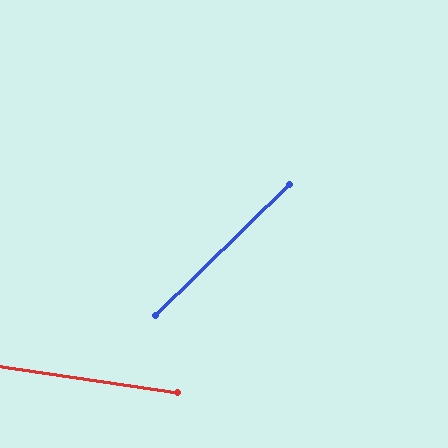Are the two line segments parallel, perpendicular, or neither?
Neither parallel nor perpendicular — they differ by about 53°.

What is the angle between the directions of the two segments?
Approximately 53 degrees.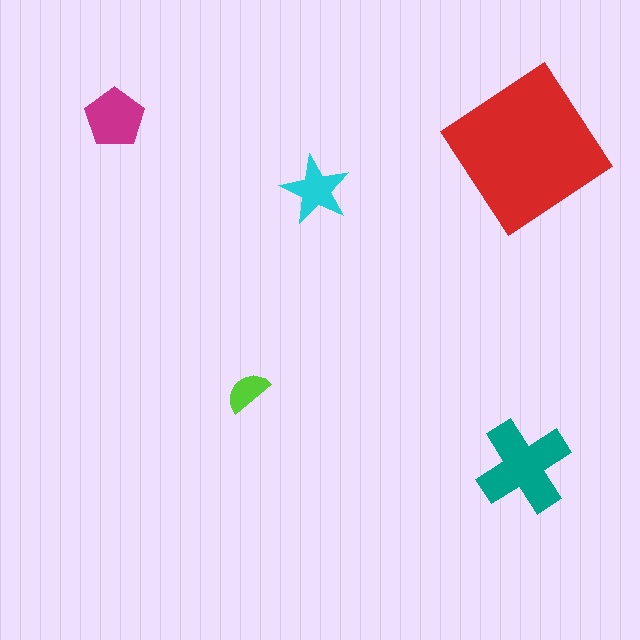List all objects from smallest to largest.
The lime semicircle, the cyan star, the magenta pentagon, the teal cross, the red diamond.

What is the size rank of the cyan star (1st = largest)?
4th.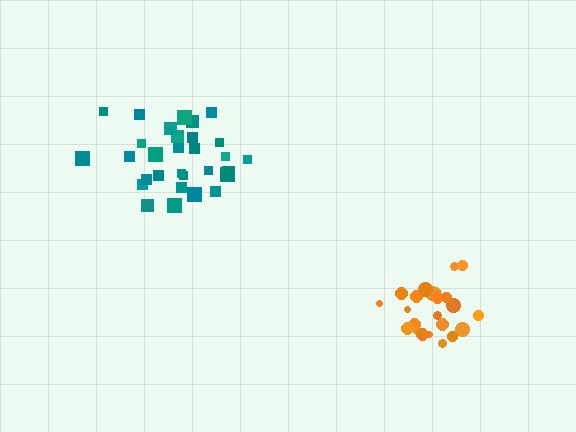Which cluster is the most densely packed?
Teal.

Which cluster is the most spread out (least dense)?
Orange.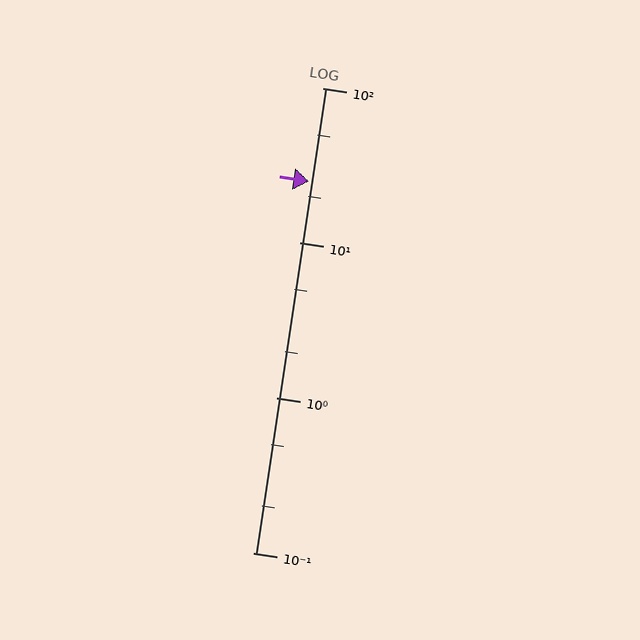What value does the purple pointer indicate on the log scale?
The pointer indicates approximately 25.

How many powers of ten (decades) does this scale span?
The scale spans 3 decades, from 0.1 to 100.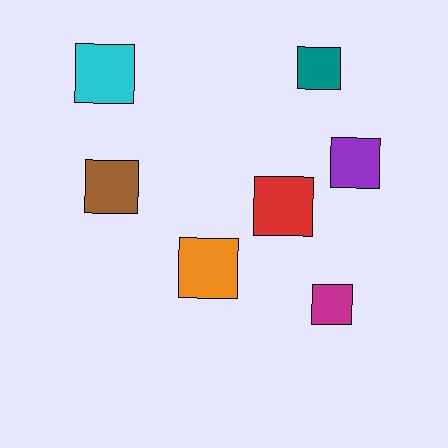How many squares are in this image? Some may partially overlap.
There are 7 squares.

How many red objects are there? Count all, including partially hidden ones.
There is 1 red object.